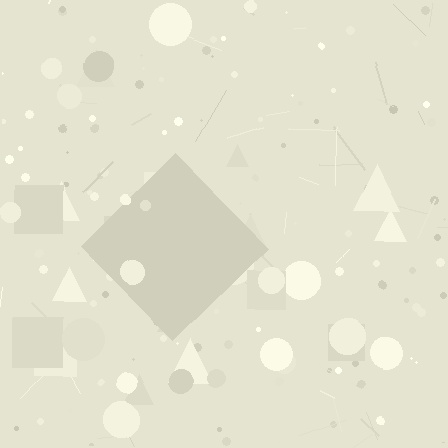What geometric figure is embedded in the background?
A diamond is embedded in the background.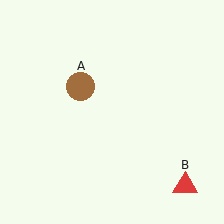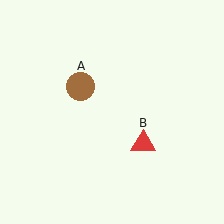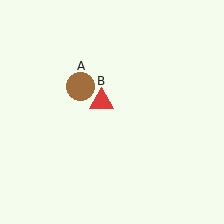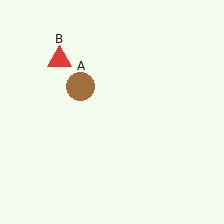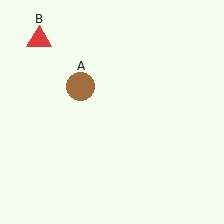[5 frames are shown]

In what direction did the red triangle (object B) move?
The red triangle (object B) moved up and to the left.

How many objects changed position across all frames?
1 object changed position: red triangle (object B).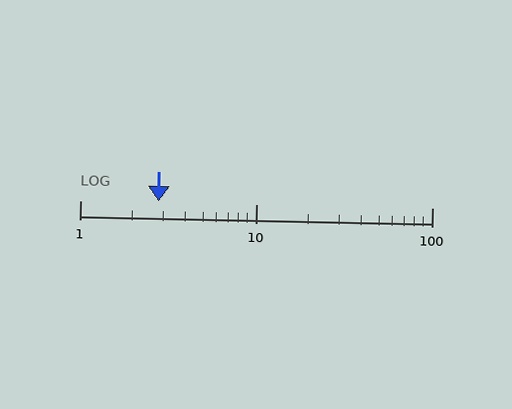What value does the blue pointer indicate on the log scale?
The pointer indicates approximately 2.8.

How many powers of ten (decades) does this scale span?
The scale spans 2 decades, from 1 to 100.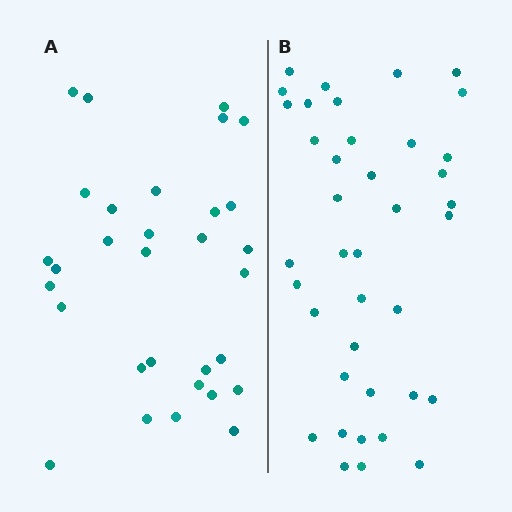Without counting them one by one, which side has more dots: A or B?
Region B (the right region) has more dots.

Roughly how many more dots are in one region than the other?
Region B has roughly 8 or so more dots than region A.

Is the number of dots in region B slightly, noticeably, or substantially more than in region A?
Region B has noticeably more, but not dramatically so. The ratio is roughly 1.3 to 1.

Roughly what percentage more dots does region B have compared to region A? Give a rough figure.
About 25% more.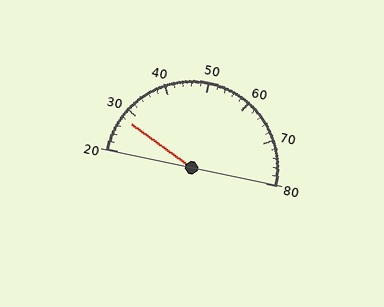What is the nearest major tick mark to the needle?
The nearest major tick mark is 30.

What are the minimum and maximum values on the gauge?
The gauge ranges from 20 to 80.